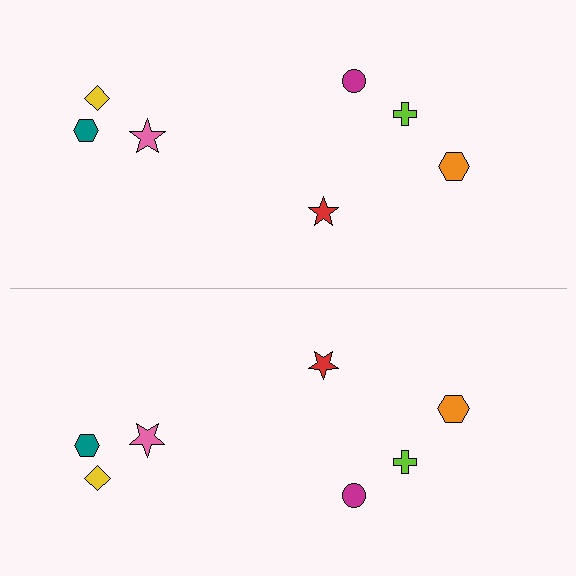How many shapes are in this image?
There are 14 shapes in this image.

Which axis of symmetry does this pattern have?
The pattern has a horizontal axis of symmetry running through the center of the image.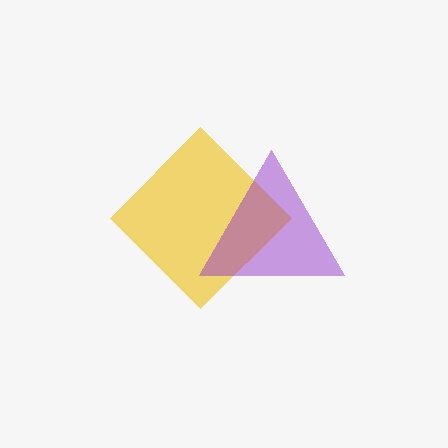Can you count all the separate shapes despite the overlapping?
Yes, there are 2 separate shapes.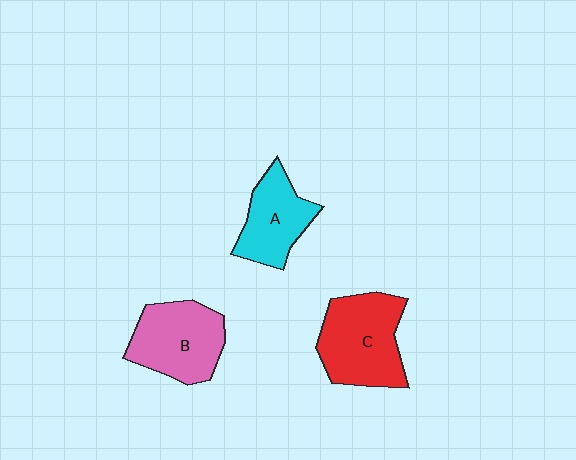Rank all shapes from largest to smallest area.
From largest to smallest: C (red), B (pink), A (cyan).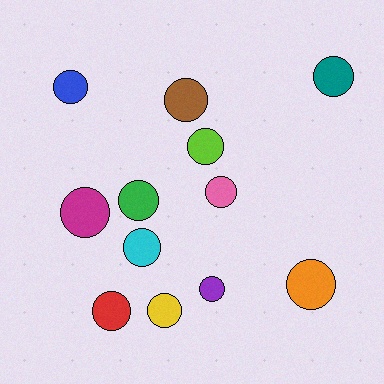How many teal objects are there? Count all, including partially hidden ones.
There is 1 teal object.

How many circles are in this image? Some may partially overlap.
There are 12 circles.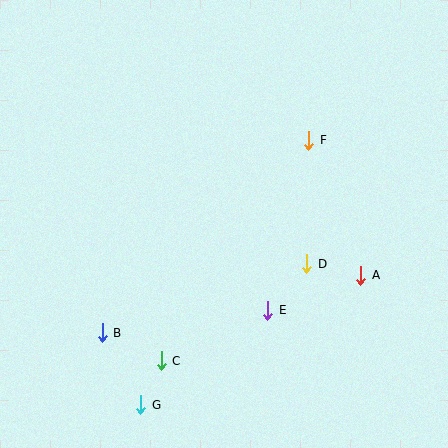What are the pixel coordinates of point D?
Point D is at (307, 264).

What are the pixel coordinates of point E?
Point E is at (268, 310).